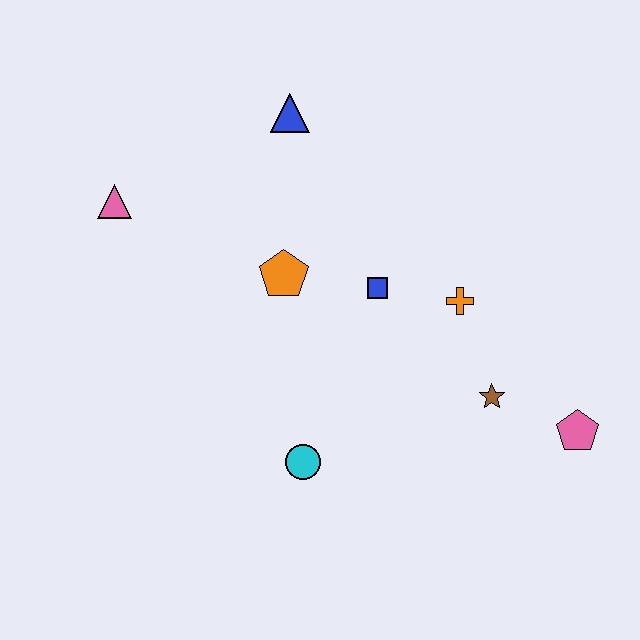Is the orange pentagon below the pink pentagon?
No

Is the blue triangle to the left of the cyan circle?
Yes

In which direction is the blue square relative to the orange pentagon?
The blue square is to the right of the orange pentagon.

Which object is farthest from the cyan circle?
The blue triangle is farthest from the cyan circle.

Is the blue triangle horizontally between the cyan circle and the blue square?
No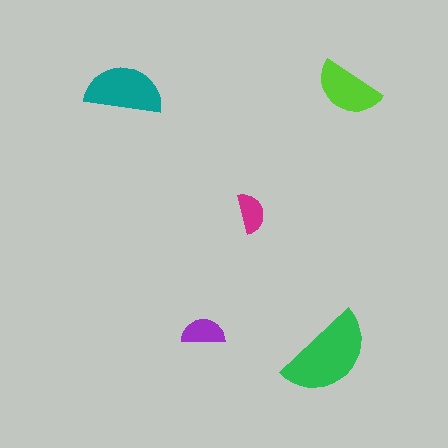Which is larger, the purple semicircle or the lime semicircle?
The lime one.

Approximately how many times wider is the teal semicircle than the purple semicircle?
About 2 times wider.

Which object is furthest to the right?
The lime semicircle is rightmost.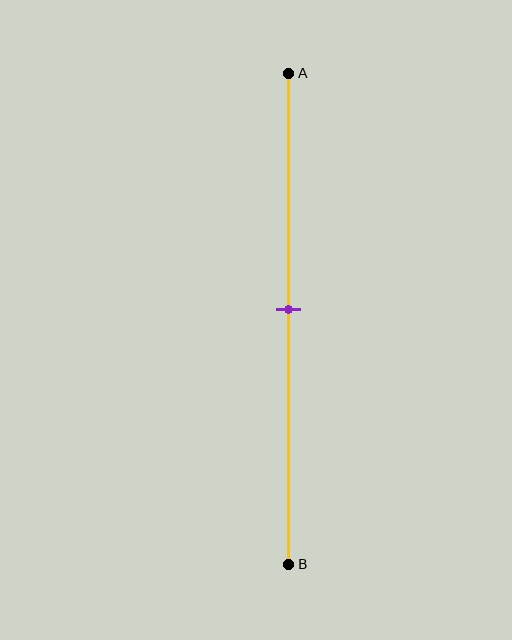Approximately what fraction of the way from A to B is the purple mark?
The purple mark is approximately 50% of the way from A to B.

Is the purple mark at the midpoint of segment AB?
Yes, the mark is approximately at the midpoint.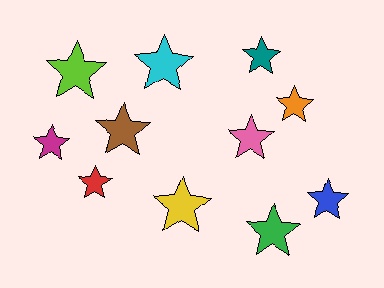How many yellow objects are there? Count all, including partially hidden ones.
There is 1 yellow object.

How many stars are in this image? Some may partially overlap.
There are 11 stars.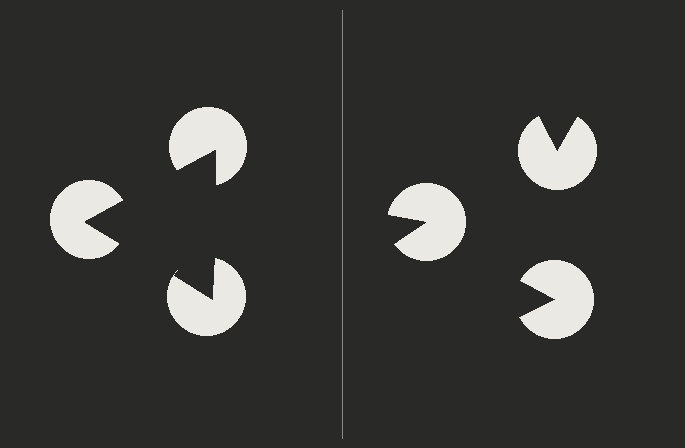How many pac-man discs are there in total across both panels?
6 — 3 on each side.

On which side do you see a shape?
An illusory triangle appears on the left side. On the right side the wedge cuts are rotated, so no coherent shape forms.